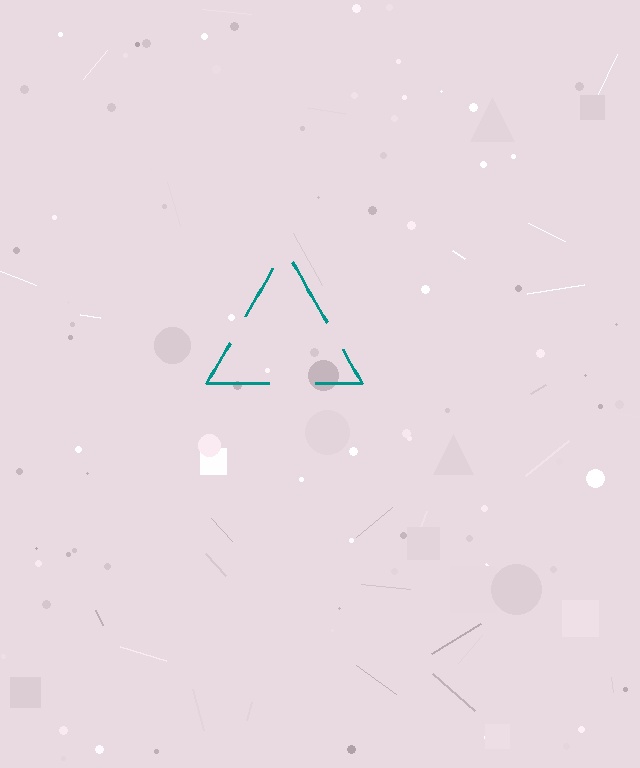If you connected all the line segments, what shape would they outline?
They would outline a triangle.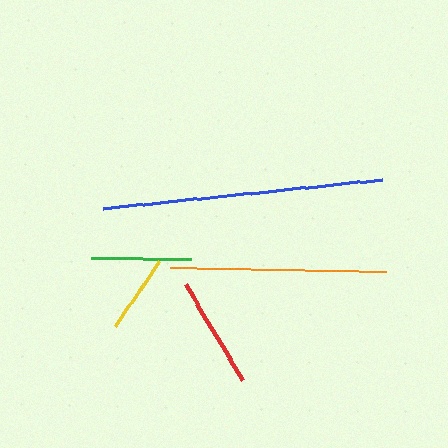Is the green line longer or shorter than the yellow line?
The green line is longer than the yellow line.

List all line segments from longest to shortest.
From longest to shortest: blue, orange, red, green, yellow.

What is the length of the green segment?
The green segment is approximately 100 pixels long.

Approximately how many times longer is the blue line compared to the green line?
The blue line is approximately 2.8 times the length of the green line.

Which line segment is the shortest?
The yellow line is the shortest at approximately 78 pixels.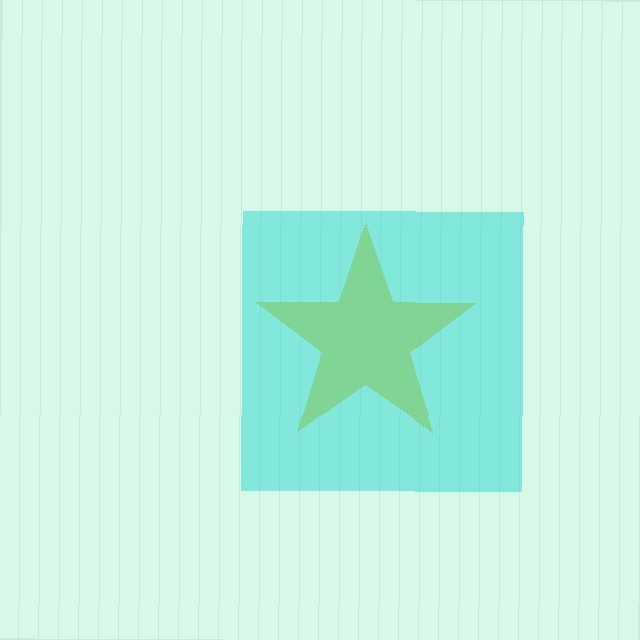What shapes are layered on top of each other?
The layered shapes are: a yellow star, a cyan square.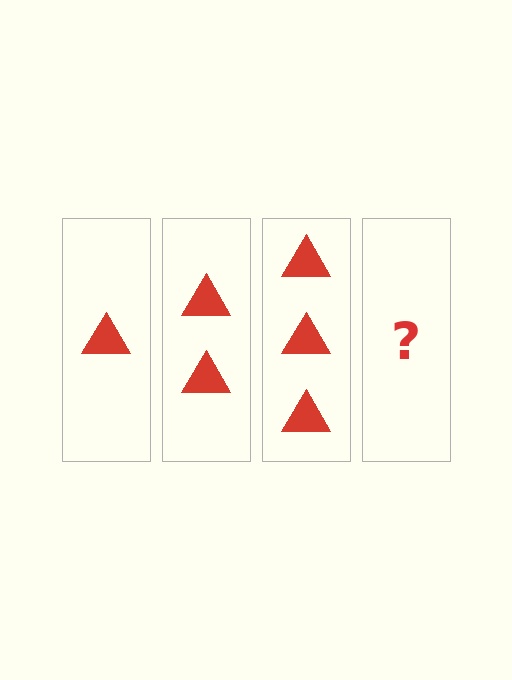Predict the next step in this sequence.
The next step is 4 triangles.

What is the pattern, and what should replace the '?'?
The pattern is that each step adds one more triangle. The '?' should be 4 triangles.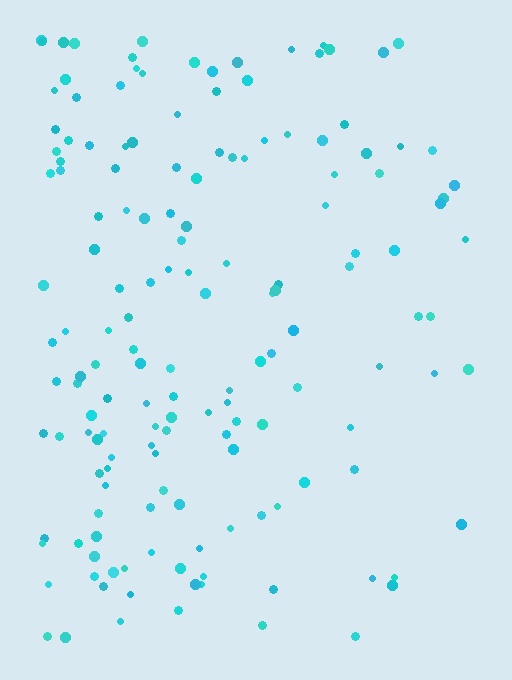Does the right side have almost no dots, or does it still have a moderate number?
Still a moderate number, just noticeably fewer than the left.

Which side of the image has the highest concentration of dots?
The left.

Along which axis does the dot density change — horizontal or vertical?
Horizontal.